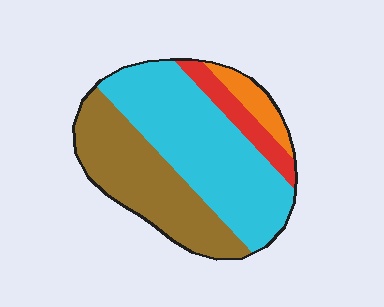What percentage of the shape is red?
Red takes up less than a sixth of the shape.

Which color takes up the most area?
Cyan, at roughly 50%.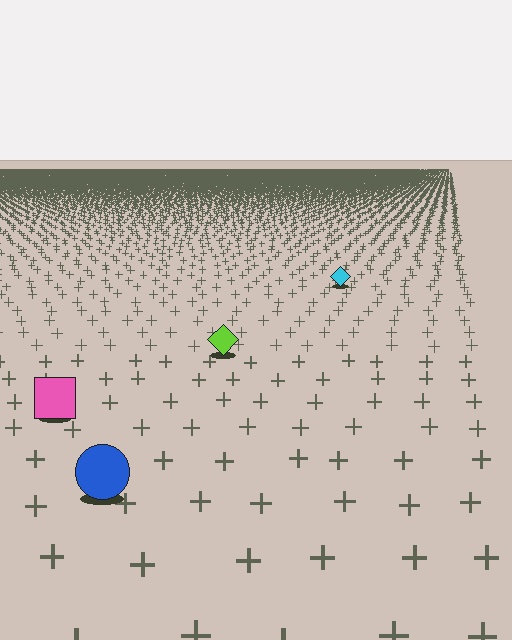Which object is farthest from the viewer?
The cyan diamond is farthest from the viewer. It appears smaller and the ground texture around it is denser.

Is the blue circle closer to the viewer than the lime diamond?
Yes. The blue circle is closer — you can tell from the texture gradient: the ground texture is coarser near it.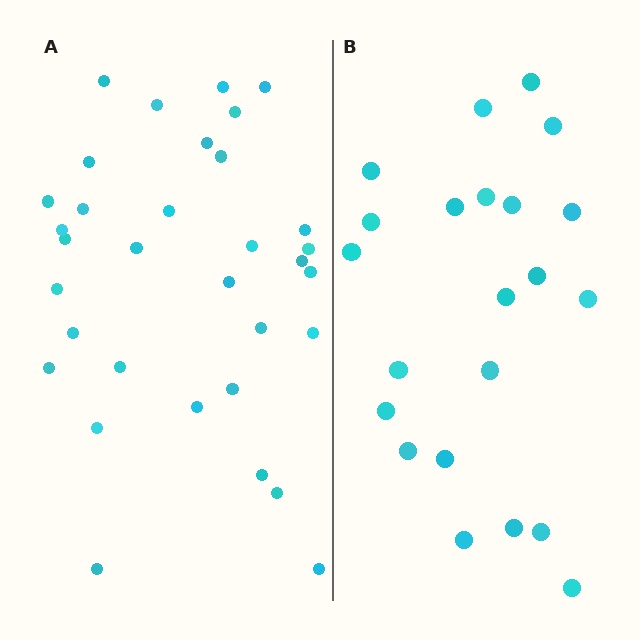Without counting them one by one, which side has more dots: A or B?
Region A (the left region) has more dots.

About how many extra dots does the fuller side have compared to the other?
Region A has roughly 12 or so more dots than region B.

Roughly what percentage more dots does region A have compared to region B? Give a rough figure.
About 50% more.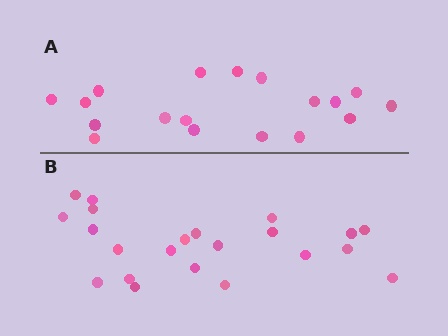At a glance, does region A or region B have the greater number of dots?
Region B (the bottom region) has more dots.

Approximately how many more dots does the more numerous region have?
Region B has about 4 more dots than region A.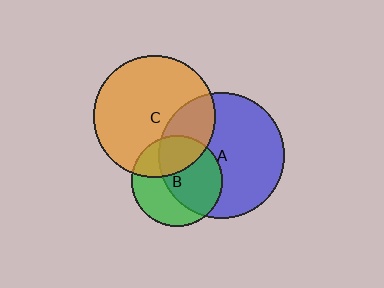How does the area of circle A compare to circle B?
Approximately 1.9 times.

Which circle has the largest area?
Circle A (blue).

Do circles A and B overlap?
Yes.